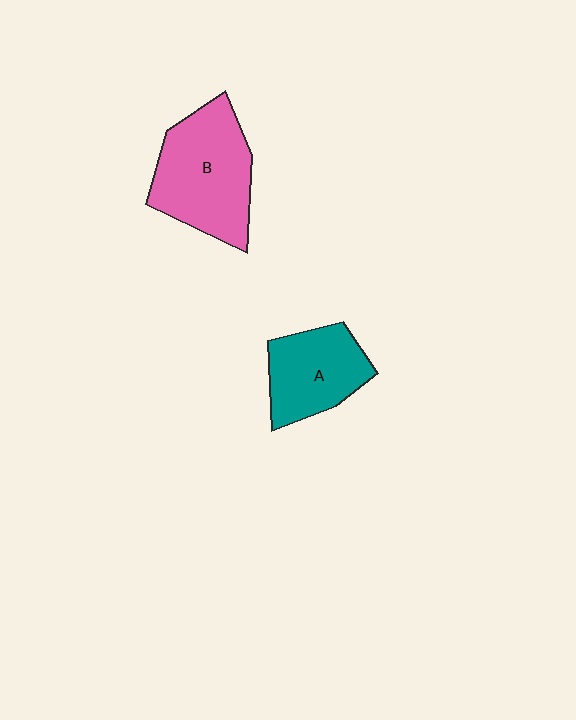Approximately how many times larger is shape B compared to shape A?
Approximately 1.4 times.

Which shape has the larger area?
Shape B (pink).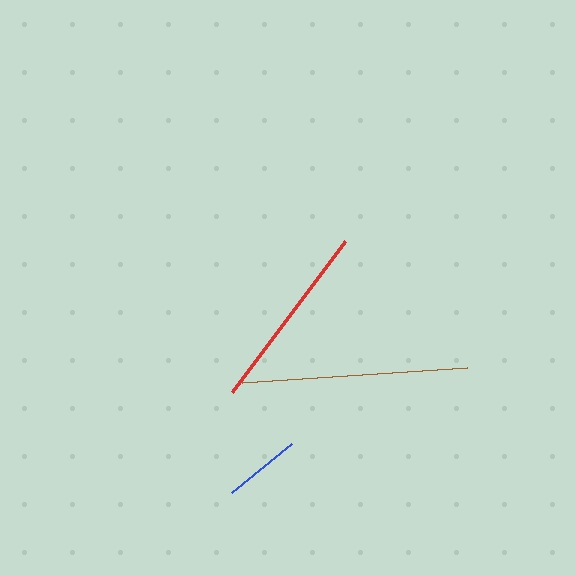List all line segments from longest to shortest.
From longest to shortest: brown, red, blue.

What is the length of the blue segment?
The blue segment is approximately 77 pixels long.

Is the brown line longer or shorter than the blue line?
The brown line is longer than the blue line.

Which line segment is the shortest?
The blue line is the shortest at approximately 77 pixels.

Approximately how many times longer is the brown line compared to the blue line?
The brown line is approximately 2.9 times the length of the blue line.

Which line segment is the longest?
The brown line is the longest at approximately 226 pixels.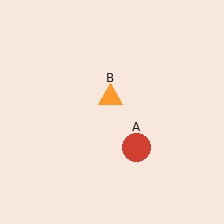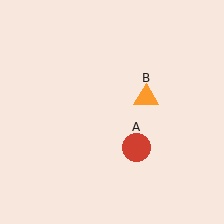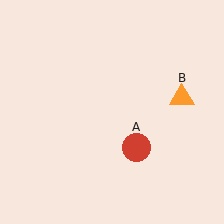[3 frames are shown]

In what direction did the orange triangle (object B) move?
The orange triangle (object B) moved right.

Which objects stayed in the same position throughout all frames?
Red circle (object A) remained stationary.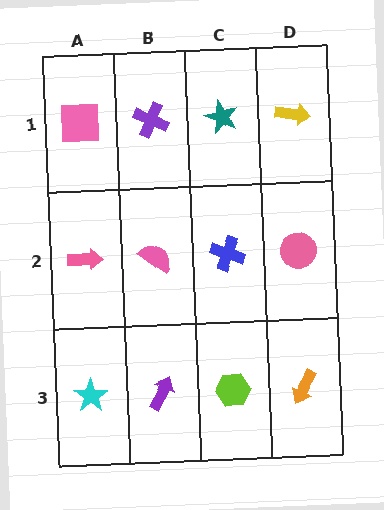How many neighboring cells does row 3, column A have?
2.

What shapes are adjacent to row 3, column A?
A pink arrow (row 2, column A), a purple arrow (row 3, column B).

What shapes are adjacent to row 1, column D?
A pink circle (row 2, column D), a teal star (row 1, column C).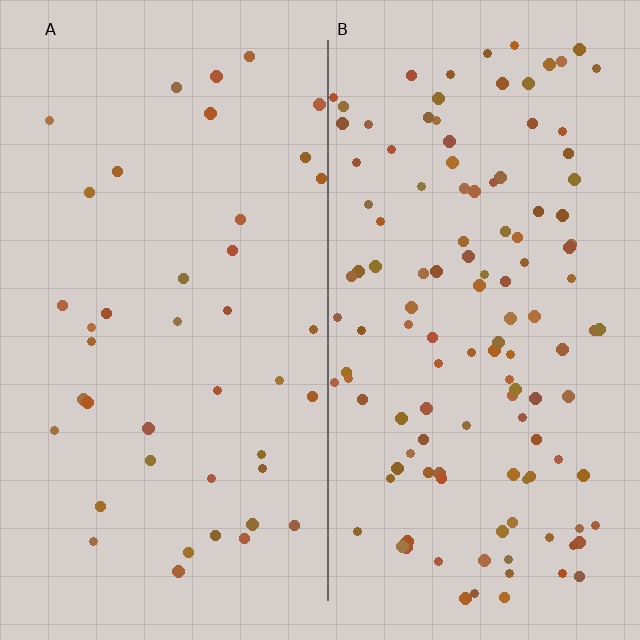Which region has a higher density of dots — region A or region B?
B (the right).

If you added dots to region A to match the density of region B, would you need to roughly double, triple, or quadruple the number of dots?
Approximately triple.